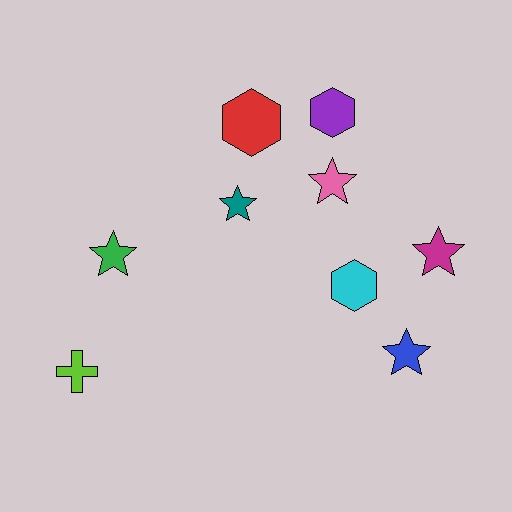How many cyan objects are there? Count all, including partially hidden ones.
There is 1 cyan object.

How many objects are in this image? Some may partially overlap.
There are 9 objects.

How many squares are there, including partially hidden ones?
There are no squares.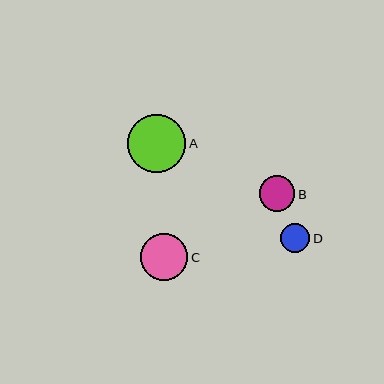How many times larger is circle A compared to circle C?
Circle A is approximately 1.2 times the size of circle C.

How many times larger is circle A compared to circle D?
Circle A is approximately 2.0 times the size of circle D.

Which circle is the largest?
Circle A is the largest with a size of approximately 58 pixels.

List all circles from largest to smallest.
From largest to smallest: A, C, B, D.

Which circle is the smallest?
Circle D is the smallest with a size of approximately 29 pixels.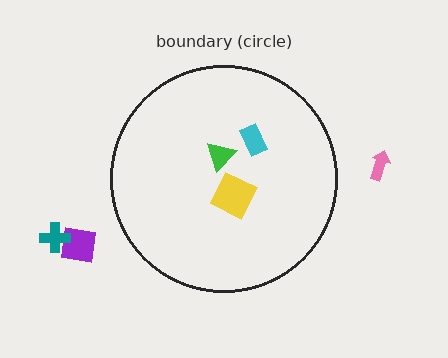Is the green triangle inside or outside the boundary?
Inside.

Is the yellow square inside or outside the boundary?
Inside.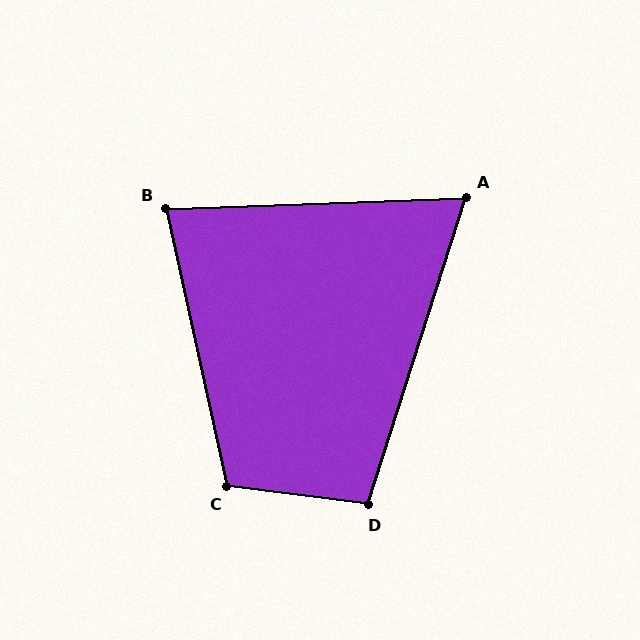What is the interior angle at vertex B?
Approximately 80 degrees (acute).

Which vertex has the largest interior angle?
C, at approximately 110 degrees.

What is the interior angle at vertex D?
Approximately 100 degrees (obtuse).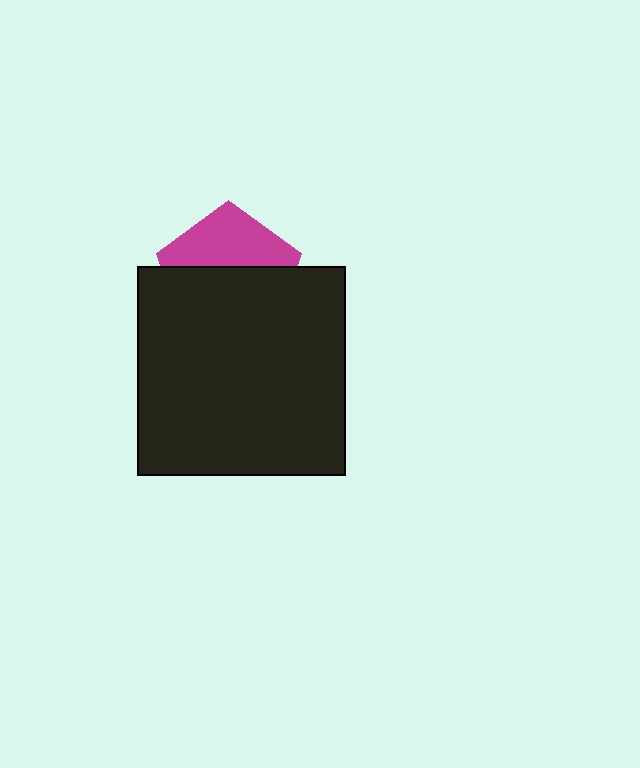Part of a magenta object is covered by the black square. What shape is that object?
It is a pentagon.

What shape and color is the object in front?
The object in front is a black square.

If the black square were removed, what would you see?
You would see the complete magenta pentagon.